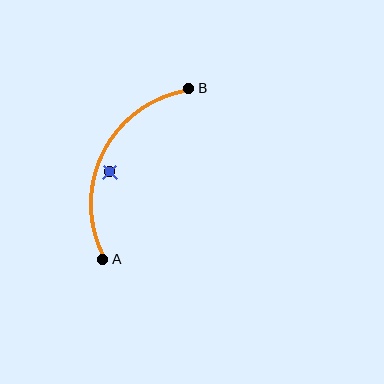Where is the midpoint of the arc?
The arc midpoint is the point on the curve farthest from the straight line joining A and B. It sits to the left of that line.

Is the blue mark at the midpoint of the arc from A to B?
No — the blue mark does not lie on the arc at all. It sits slightly inside the curve.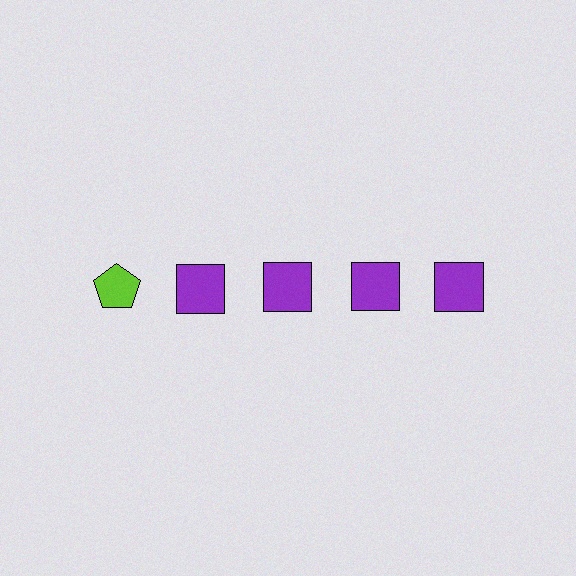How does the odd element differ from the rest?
It differs in both color (lime instead of purple) and shape (pentagon instead of square).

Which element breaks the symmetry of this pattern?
The lime pentagon in the top row, leftmost column breaks the symmetry. All other shapes are purple squares.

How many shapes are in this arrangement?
There are 5 shapes arranged in a grid pattern.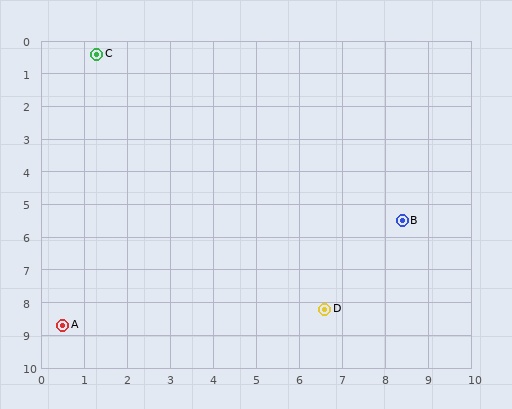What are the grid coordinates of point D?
Point D is at approximately (6.6, 8.2).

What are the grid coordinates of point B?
Point B is at approximately (8.4, 5.5).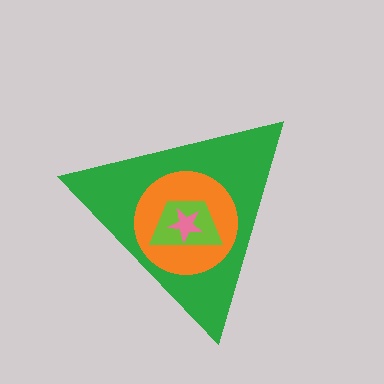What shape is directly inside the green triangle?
The orange circle.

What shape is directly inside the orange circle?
The lime trapezoid.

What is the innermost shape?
The pink star.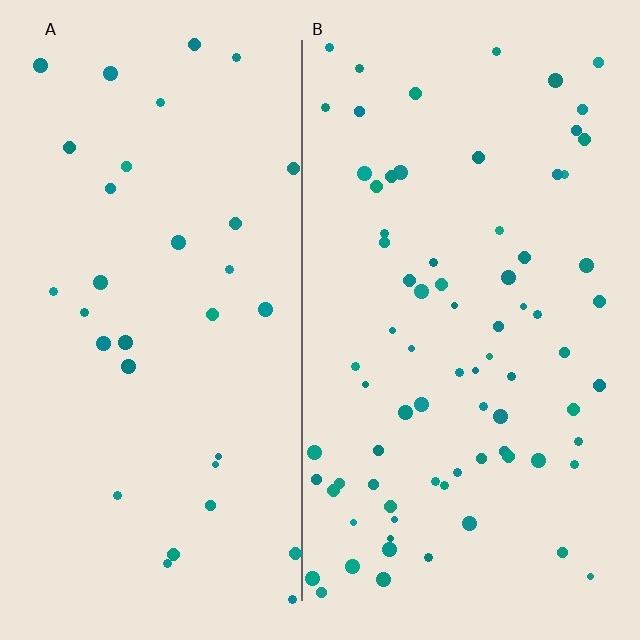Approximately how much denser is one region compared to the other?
Approximately 2.4× — region B over region A.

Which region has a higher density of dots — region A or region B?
B (the right).